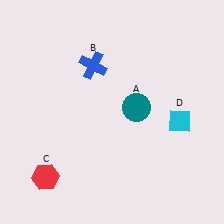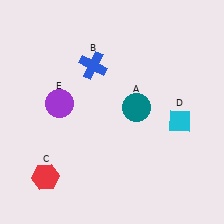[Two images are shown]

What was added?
A purple circle (E) was added in Image 2.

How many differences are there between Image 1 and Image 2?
There is 1 difference between the two images.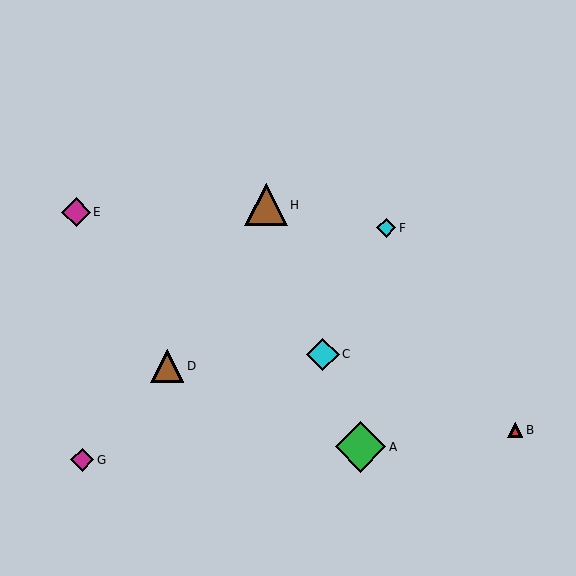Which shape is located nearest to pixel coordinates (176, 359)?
The brown triangle (labeled D) at (167, 366) is nearest to that location.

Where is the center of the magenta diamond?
The center of the magenta diamond is at (76, 212).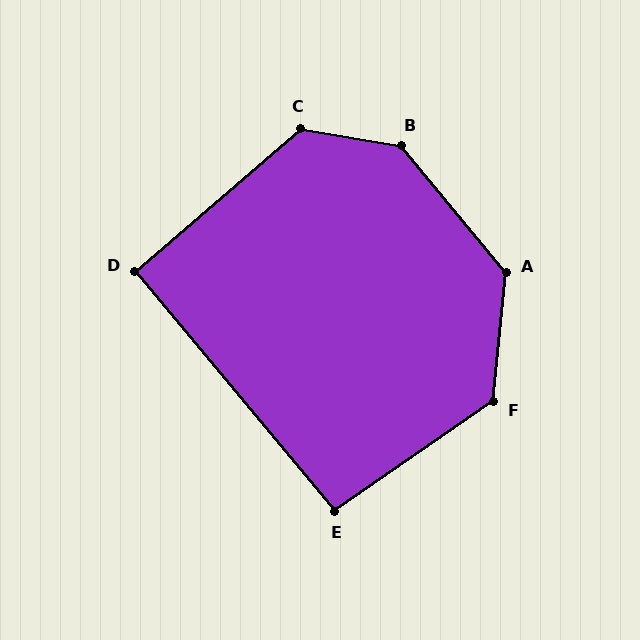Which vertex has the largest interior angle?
B, at approximately 139 degrees.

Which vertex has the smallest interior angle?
D, at approximately 91 degrees.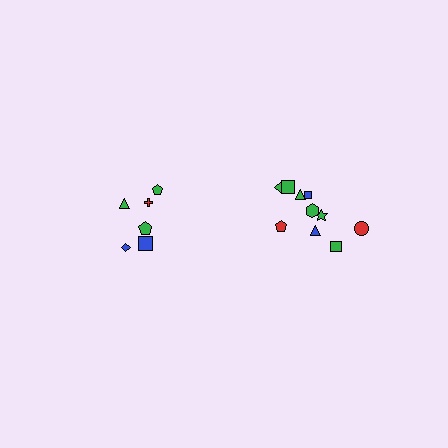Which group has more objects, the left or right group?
The right group.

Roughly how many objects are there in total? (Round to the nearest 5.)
Roughly 15 objects in total.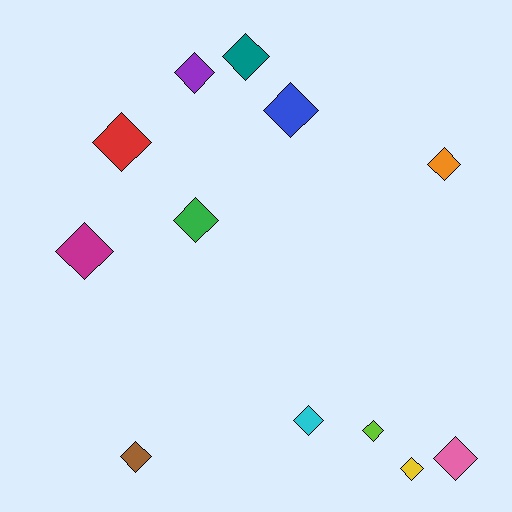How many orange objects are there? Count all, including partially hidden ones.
There is 1 orange object.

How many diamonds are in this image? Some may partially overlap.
There are 12 diamonds.